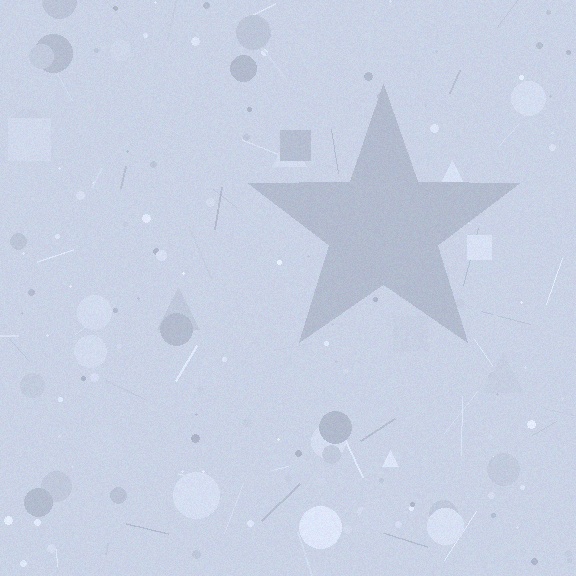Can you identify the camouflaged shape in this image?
The camouflaged shape is a star.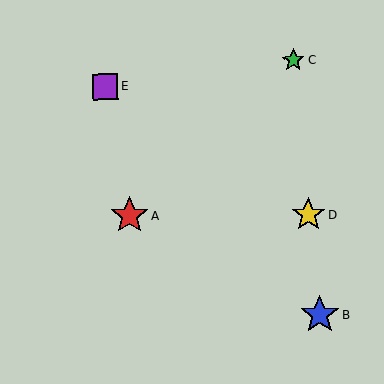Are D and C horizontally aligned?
No, D is at y≈215 and C is at y≈60.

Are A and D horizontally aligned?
Yes, both are at y≈216.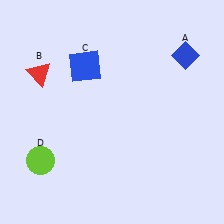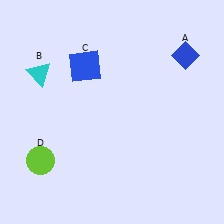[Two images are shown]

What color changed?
The triangle (B) changed from red in Image 1 to cyan in Image 2.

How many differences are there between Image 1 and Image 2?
There is 1 difference between the two images.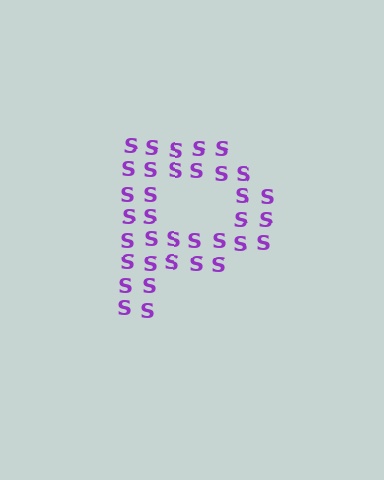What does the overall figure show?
The overall figure shows the letter P.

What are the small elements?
The small elements are letter S's.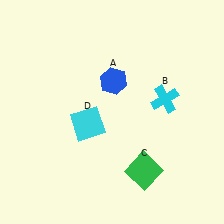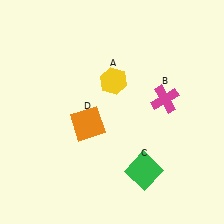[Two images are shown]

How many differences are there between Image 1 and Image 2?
There are 3 differences between the two images.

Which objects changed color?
A changed from blue to yellow. B changed from cyan to magenta. D changed from cyan to orange.